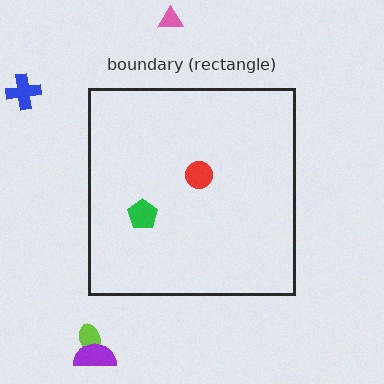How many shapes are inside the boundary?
2 inside, 4 outside.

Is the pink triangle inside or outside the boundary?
Outside.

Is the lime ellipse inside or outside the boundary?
Outside.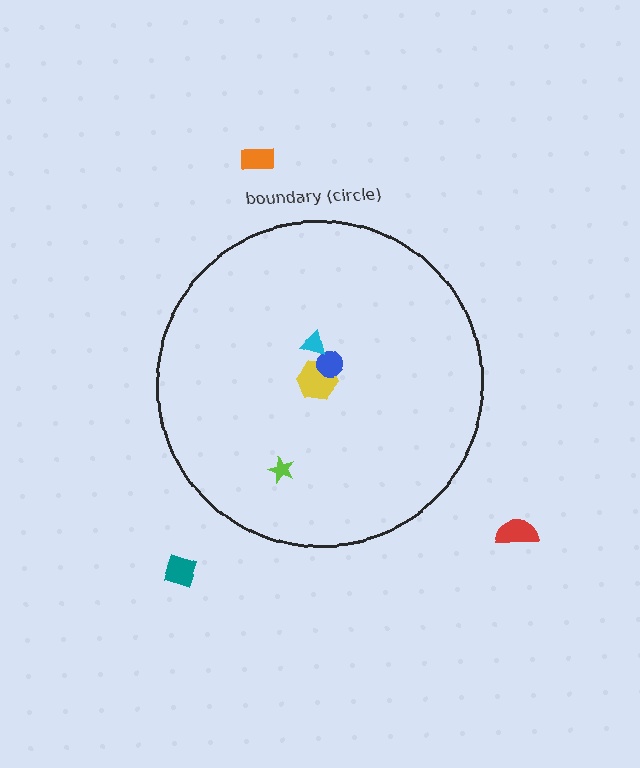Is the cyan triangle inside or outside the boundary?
Inside.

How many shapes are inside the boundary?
4 inside, 3 outside.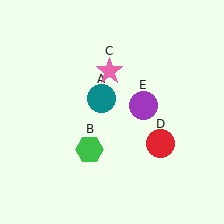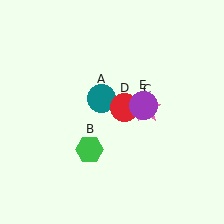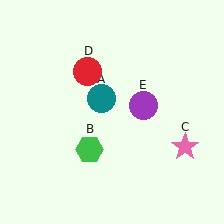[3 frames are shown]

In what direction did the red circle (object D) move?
The red circle (object D) moved up and to the left.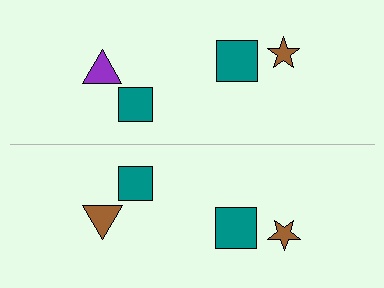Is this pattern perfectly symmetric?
No, the pattern is not perfectly symmetric. The brown triangle on the bottom side breaks the symmetry — its mirror counterpart is purple.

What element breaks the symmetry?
The brown triangle on the bottom side breaks the symmetry — its mirror counterpart is purple.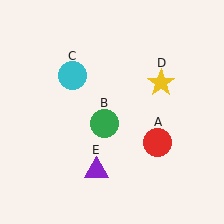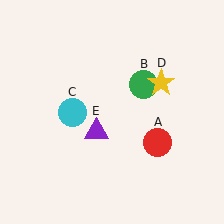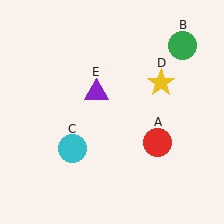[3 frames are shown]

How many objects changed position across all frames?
3 objects changed position: green circle (object B), cyan circle (object C), purple triangle (object E).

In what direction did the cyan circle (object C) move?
The cyan circle (object C) moved down.